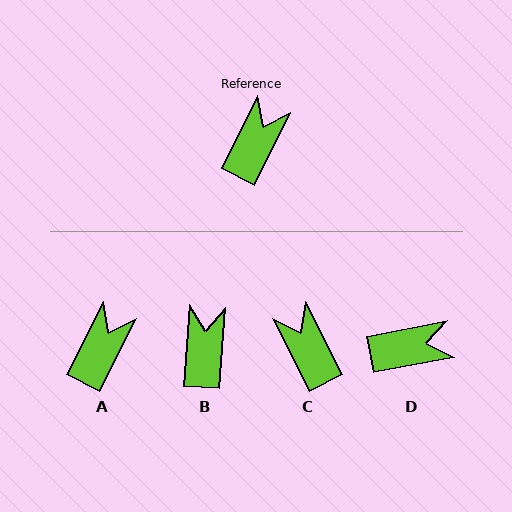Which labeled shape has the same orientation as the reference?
A.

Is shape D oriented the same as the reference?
No, it is off by about 52 degrees.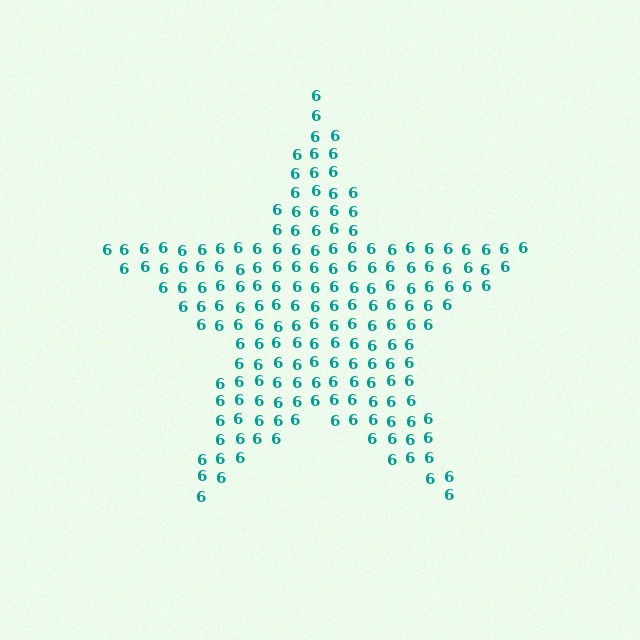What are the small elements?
The small elements are digit 6's.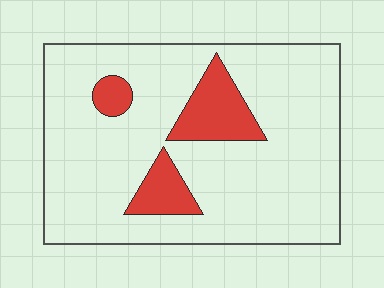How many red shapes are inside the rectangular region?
3.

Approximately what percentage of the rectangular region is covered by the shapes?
Approximately 15%.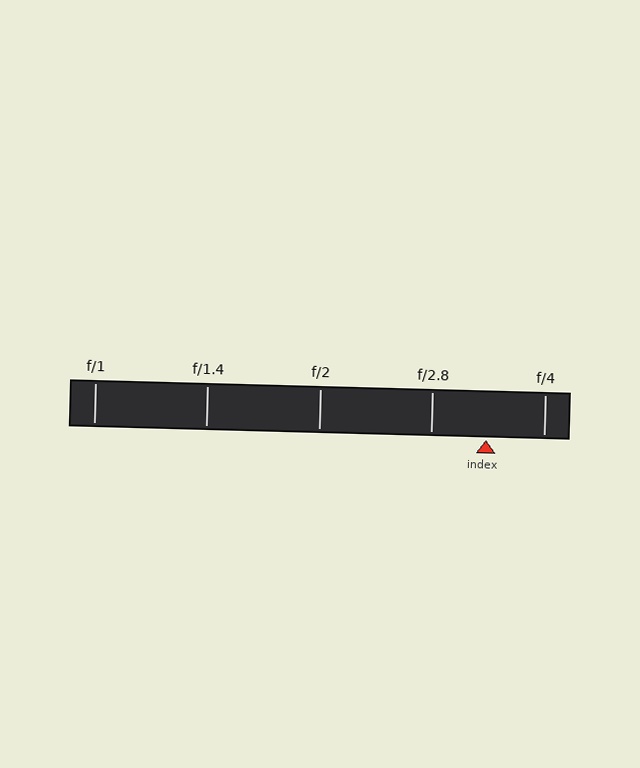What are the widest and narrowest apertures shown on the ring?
The widest aperture shown is f/1 and the narrowest is f/4.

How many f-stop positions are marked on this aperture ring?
There are 5 f-stop positions marked.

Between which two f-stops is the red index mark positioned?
The index mark is between f/2.8 and f/4.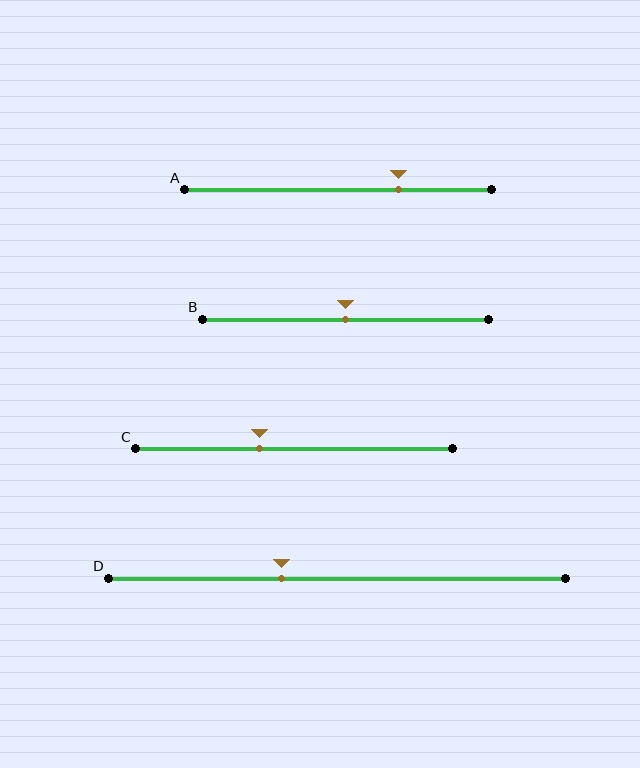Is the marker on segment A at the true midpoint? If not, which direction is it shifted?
No, the marker on segment A is shifted to the right by about 20% of the segment length.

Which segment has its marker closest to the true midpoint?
Segment B has its marker closest to the true midpoint.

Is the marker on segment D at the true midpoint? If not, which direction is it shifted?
No, the marker on segment D is shifted to the left by about 12% of the segment length.